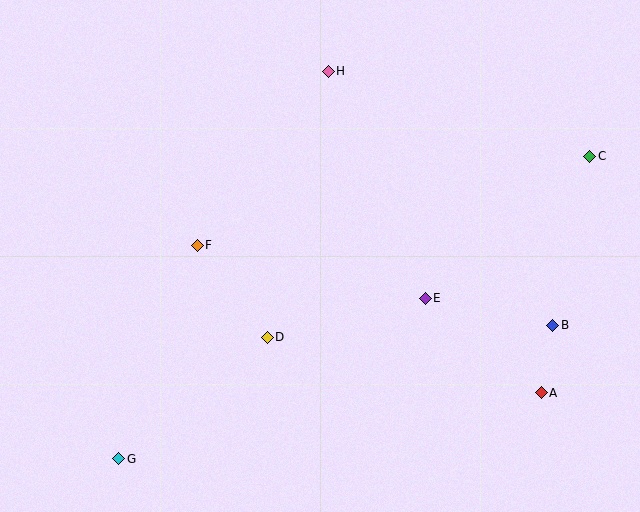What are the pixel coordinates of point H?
Point H is at (328, 71).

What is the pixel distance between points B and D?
The distance between B and D is 286 pixels.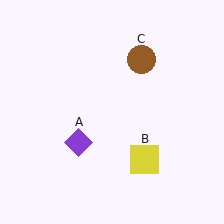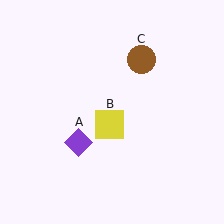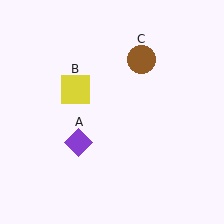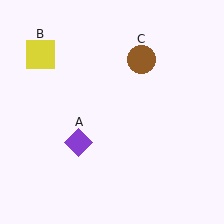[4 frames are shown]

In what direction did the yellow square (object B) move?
The yellow square (object B) moved up and to the left.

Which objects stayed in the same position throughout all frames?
Purple diamond (object A) and brown circle (object C) remained stationary.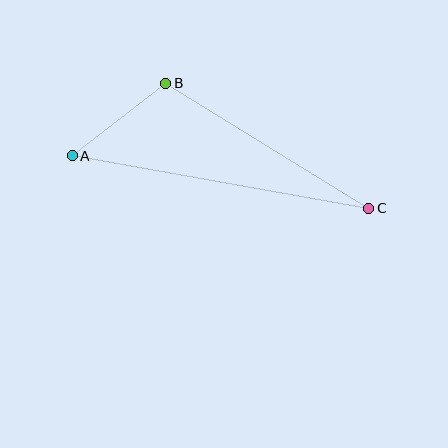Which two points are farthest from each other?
Points A and C are farthest from each other.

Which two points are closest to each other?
Points A and B are closest to each other.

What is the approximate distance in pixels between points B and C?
The distance between B and C is approximately 238 pixels.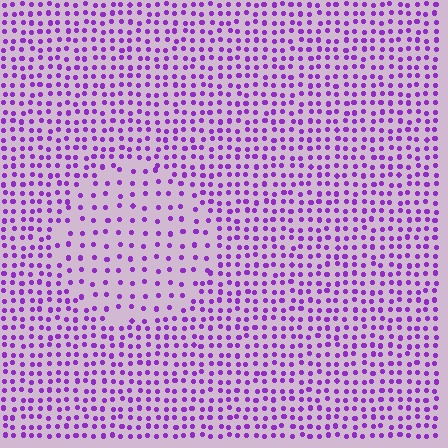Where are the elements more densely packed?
The elements are more densely packed outside the circle boundary.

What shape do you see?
I see a circle.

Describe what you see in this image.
The image contains small purple elements arranged at two different densities. A circle-shaped region is visible where the elements are less densely packed than the surrounding area.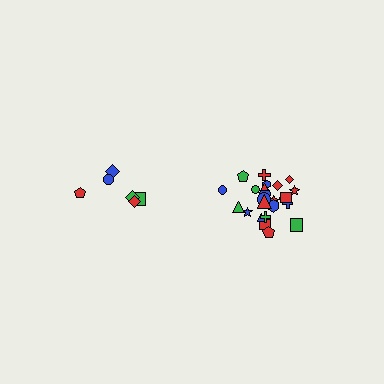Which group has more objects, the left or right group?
The right group.